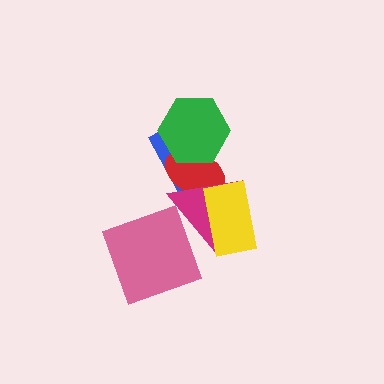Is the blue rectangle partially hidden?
Yes, it is partially covered by another shape.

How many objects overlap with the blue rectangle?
3 objects overlap with the blue rectangle.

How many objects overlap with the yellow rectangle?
2 objects overlap with the yellow rectangle.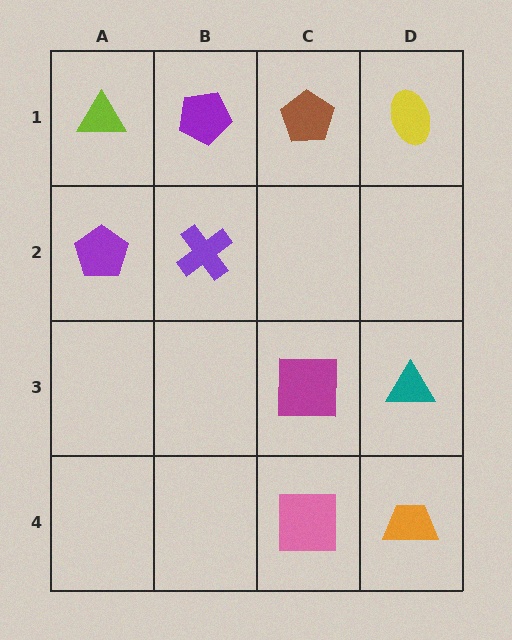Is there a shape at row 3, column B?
No, that cell is empty.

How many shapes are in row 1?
4 shapes.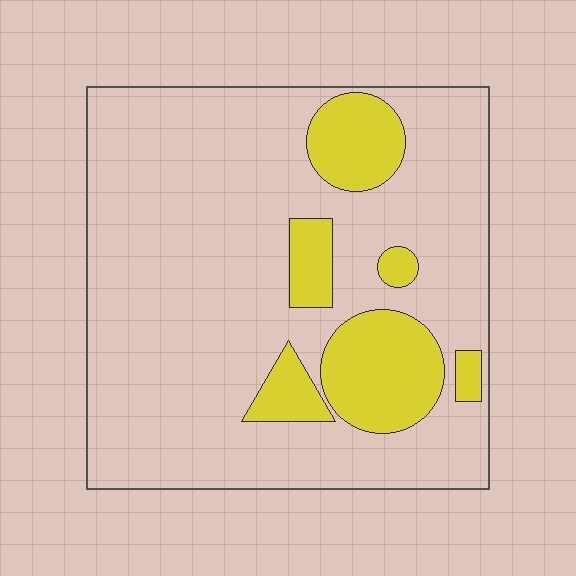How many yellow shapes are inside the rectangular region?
6.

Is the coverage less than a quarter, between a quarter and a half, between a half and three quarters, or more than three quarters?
Less than a quarter.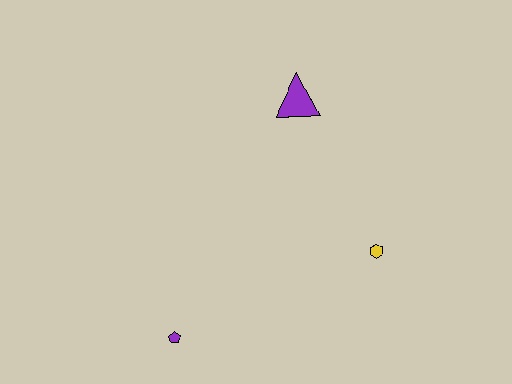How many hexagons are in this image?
There is 1 hexagon.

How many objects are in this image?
There are 3 objects.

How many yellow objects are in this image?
There is 1 yellow object.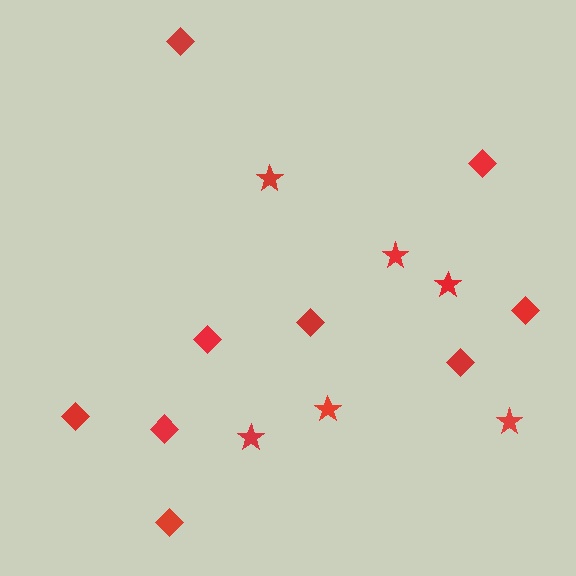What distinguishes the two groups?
There are 2 groups: one group of diamonds (9) and one group of stars (6).